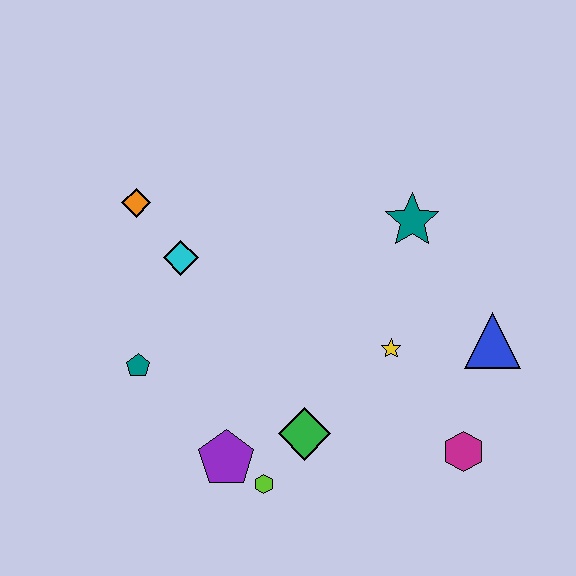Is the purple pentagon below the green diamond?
Yes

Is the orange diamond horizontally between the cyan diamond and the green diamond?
No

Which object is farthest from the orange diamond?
The magenta hexagon is farthest from the orange diamond.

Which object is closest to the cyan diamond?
The orange diamond is closest to the cyan diamond.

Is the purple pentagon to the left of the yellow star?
Yes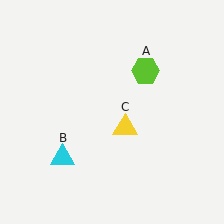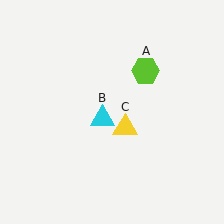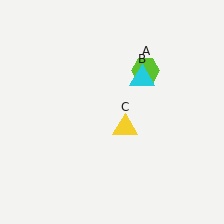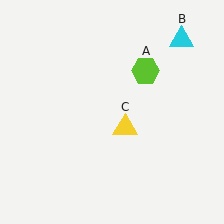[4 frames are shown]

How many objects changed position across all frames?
1 object changed position: cyan triangle (object B).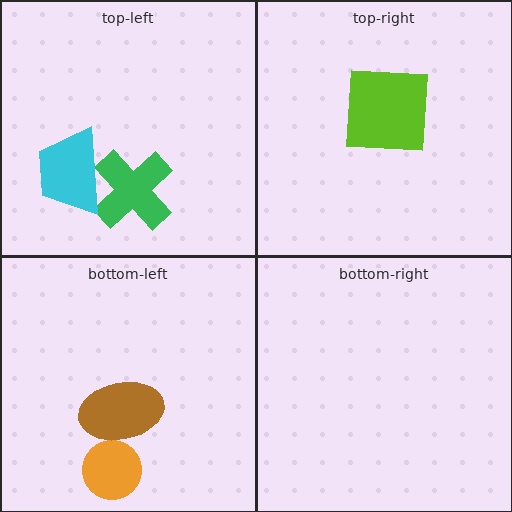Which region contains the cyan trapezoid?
The top-left region.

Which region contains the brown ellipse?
The bottom-left region.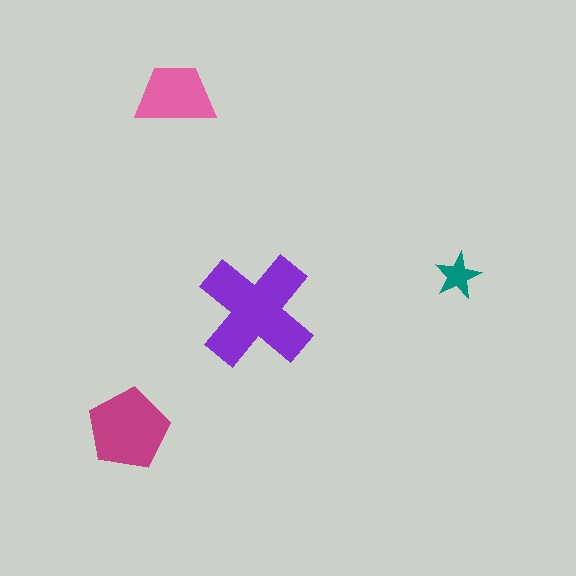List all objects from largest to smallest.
The purple cross, the magenta pentagon, the pink trapezoid, the teal star.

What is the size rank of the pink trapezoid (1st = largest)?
3rd.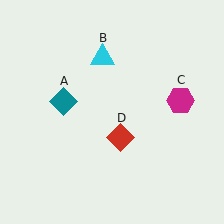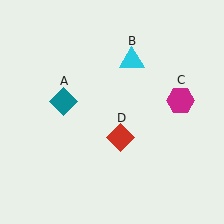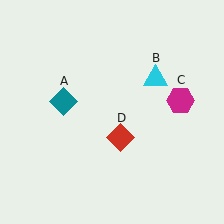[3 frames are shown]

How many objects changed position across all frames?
1 object changed position: cyan triangle (object B).